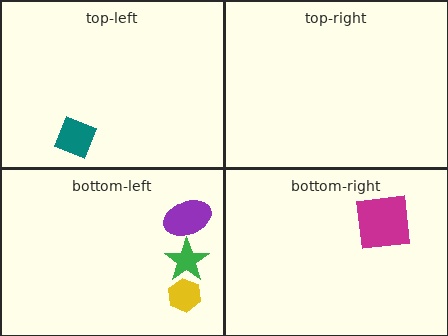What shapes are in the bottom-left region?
The purple ellipse, the green star, the yellow hexagon.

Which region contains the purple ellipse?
The bottom-left region.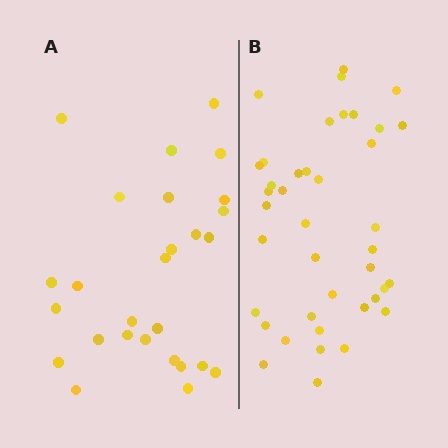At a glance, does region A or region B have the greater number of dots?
Region B (the right region) has more dots.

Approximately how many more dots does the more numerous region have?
Region B has approximately 15 more dots than region A.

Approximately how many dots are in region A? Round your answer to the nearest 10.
About 30 dots. (The exact count is 27, which rounds to 30.)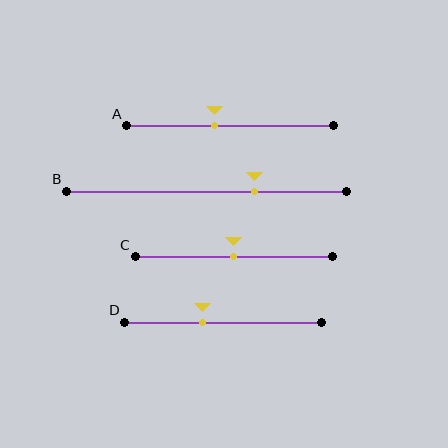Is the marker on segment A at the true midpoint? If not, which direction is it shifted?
No, the marker on segment A is shifted to the left by about 7% of the segment length.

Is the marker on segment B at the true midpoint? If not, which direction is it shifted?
No, the marker on segment B is shifted to the right by about 17% of the segment length.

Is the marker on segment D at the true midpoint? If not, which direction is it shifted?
No, the marker on segment D is shifted to the left by about 10% of the segment length.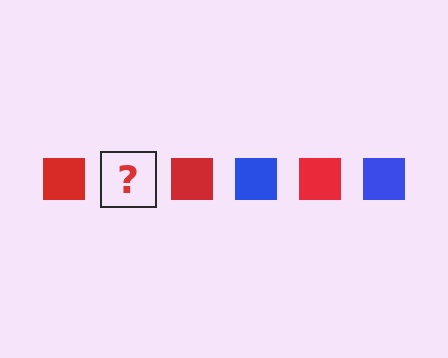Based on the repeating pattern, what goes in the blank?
The blank should be a blue square.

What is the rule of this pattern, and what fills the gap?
The rule is that the pattern cycles through red, blue squares. The gap should be filled with a blue square.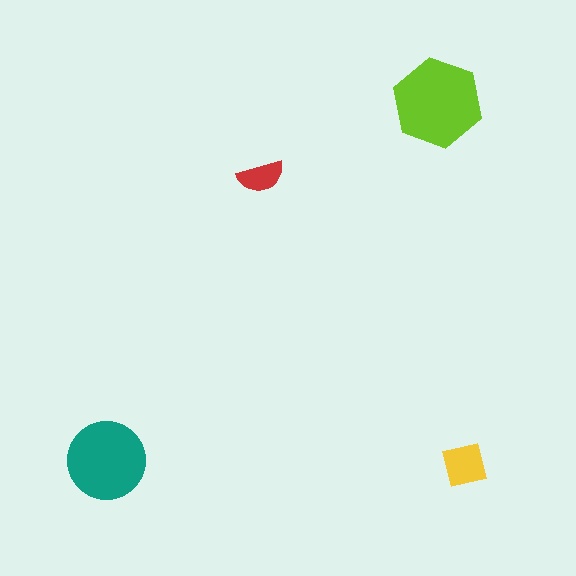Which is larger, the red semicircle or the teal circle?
The teal circle.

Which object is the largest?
The lime hexagon.